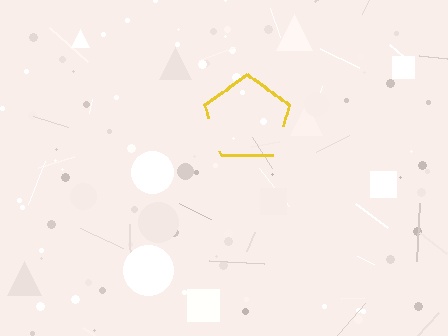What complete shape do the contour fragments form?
The contour fragments form a pentagon.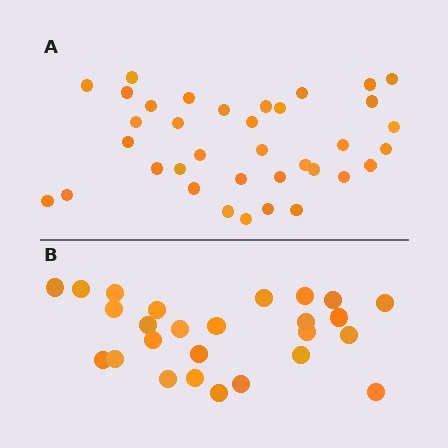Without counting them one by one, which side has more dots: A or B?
Region A (the top region) has more dots.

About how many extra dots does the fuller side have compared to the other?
Region A has roughly 10 or so more dots than region B.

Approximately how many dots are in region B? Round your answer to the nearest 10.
About 30 dots. (The exact count is 26, which rounds to 30.)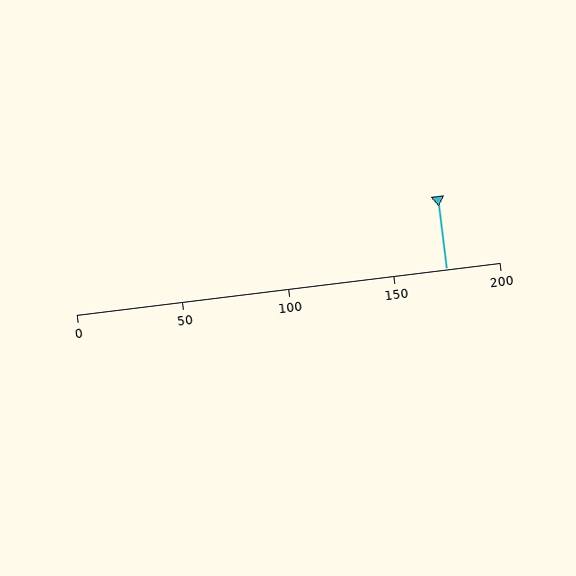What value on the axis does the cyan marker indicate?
The marker indicates approximately 175.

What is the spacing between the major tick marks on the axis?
The major ticks are spaced 50 apart.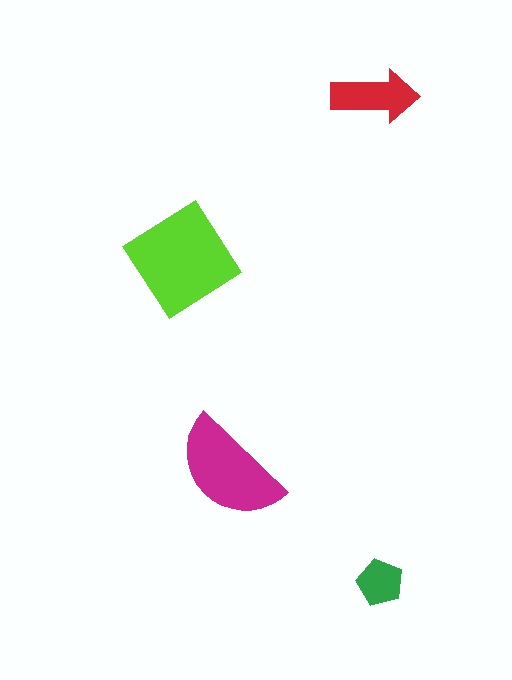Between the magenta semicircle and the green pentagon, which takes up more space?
The magenta semicircle.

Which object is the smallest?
The green pentagon.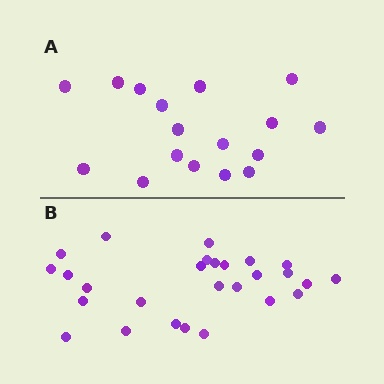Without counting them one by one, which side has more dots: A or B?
Region B (the bottom region) has more dots.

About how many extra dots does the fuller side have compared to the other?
Region B has roughly 10 or so more dots than region A.